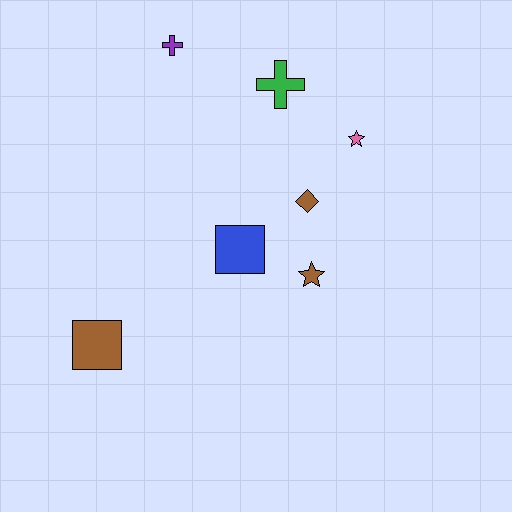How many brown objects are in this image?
There are 3 brown objects.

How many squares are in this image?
There are 2 squares.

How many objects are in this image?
There are 7 objects.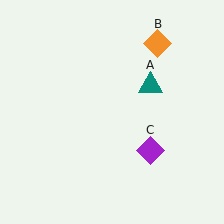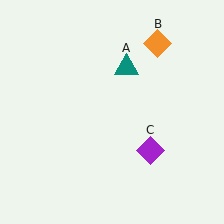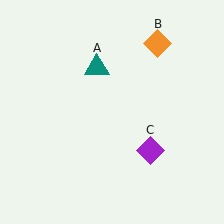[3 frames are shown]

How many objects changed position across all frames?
1 object changed position: teal triangle (object A).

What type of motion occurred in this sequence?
The teal triangle (object A) rotated counterclockwise around the center of the scene.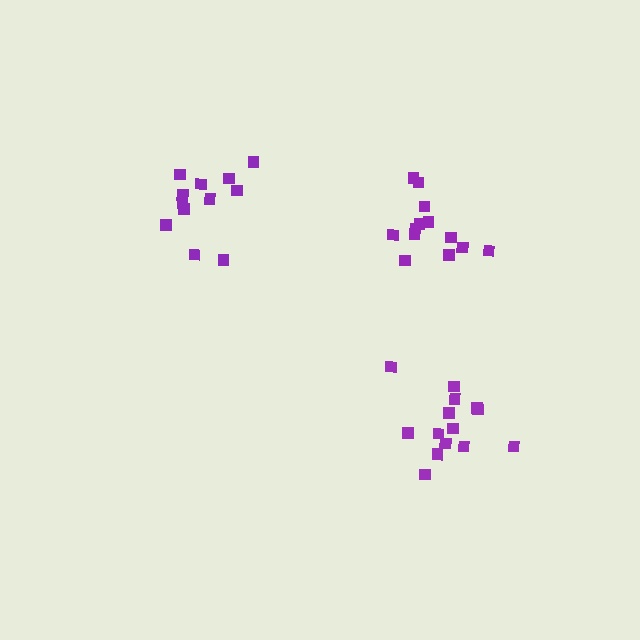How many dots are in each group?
Group 1: 12 dots, Group 2: 14 dots, Group 3: 13 dots (39 total).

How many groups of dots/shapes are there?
There are 3 groups.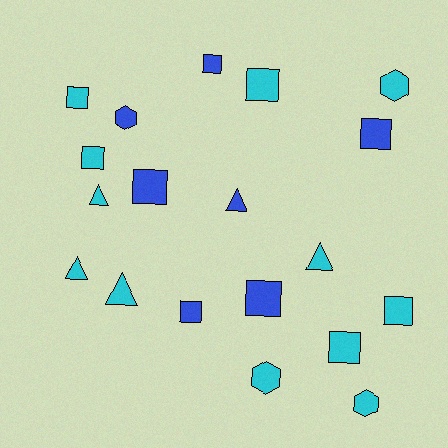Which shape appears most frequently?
Square, with 10 objects.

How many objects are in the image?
There are 19 objects.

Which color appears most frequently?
Cyan, with 12 objects.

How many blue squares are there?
There are 5 blue squares.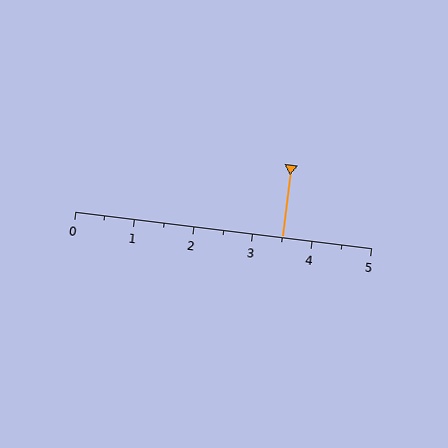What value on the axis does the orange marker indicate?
The marker indicates approximately 3.5.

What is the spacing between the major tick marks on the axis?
The major ticks are spaced 1 apart.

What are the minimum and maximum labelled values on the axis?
The axis runs from 0 to 5.